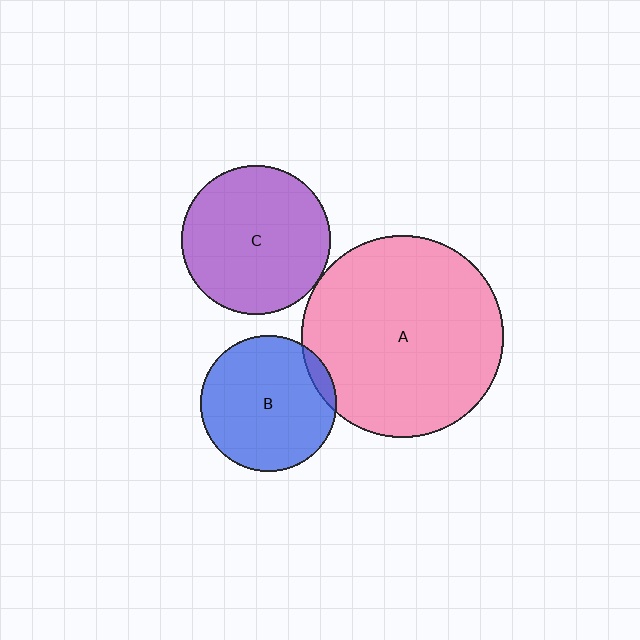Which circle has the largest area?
Circle A (pink).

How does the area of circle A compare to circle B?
Approximately 2.2 times.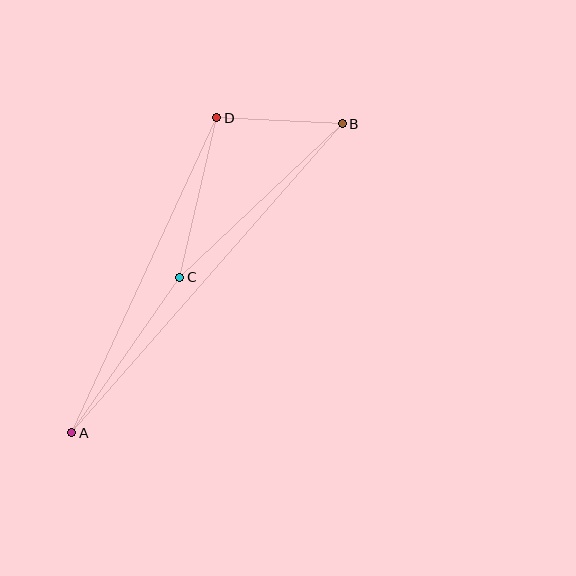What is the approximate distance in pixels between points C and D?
The distance between C and D is approximately 164 pixels.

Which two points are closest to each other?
Points B and D are closest to each other.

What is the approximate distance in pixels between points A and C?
The distance between A and C is approximately 189 pixels.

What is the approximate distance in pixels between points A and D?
The distance between A and D is approximately 347 pixels.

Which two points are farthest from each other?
Points A and B are farthest from each other.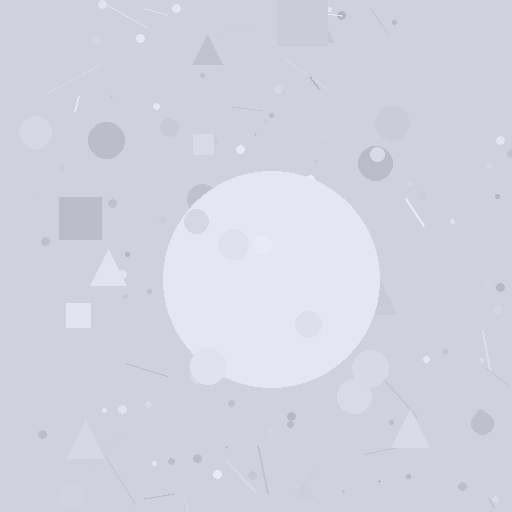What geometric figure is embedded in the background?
A circle is embedded in the background.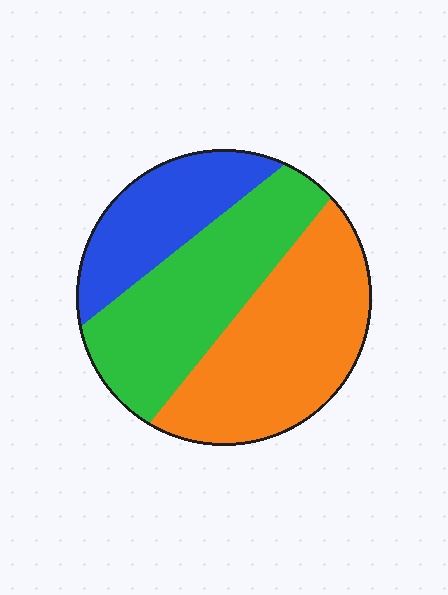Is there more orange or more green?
Orange.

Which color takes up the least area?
Blue, at roughly 20%.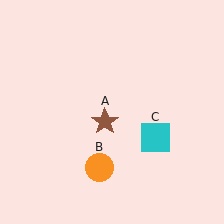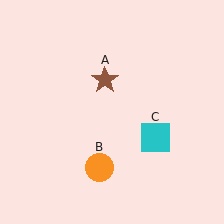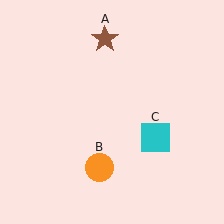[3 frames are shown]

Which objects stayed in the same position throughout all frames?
Orange circle (object B) and cyan square (object C) remained stationary.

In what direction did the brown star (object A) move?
The brown star (object A) moved up.